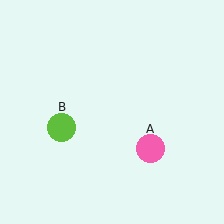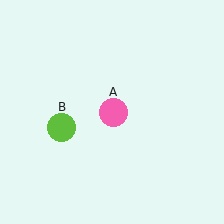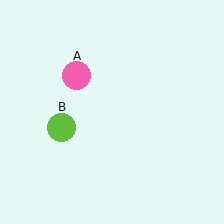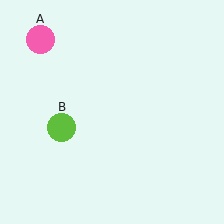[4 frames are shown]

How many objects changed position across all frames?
1 object changed position: pink circle (object A).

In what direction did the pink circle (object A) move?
The pink circle (object A) moved up and to the left.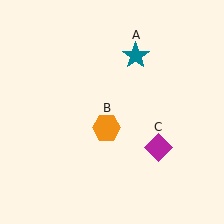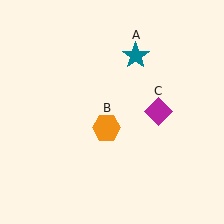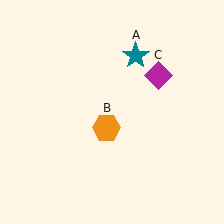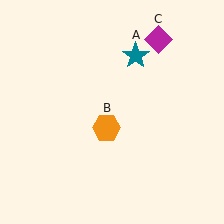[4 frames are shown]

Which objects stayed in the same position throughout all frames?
Teal star (object A) and orange hexagon (object B) remained stationary.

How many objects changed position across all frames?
1 object changed position: magenta diamond (object C).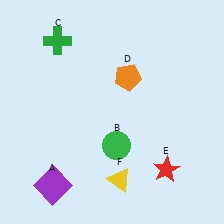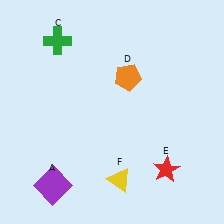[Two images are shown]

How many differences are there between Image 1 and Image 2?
There is 1 difference between the two images.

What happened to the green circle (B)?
The green circle (B) was removed in Image 2. It was in the bottom-right area of Image 1.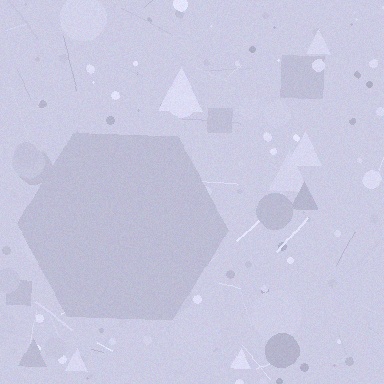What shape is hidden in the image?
A hexagon is hidden in the image.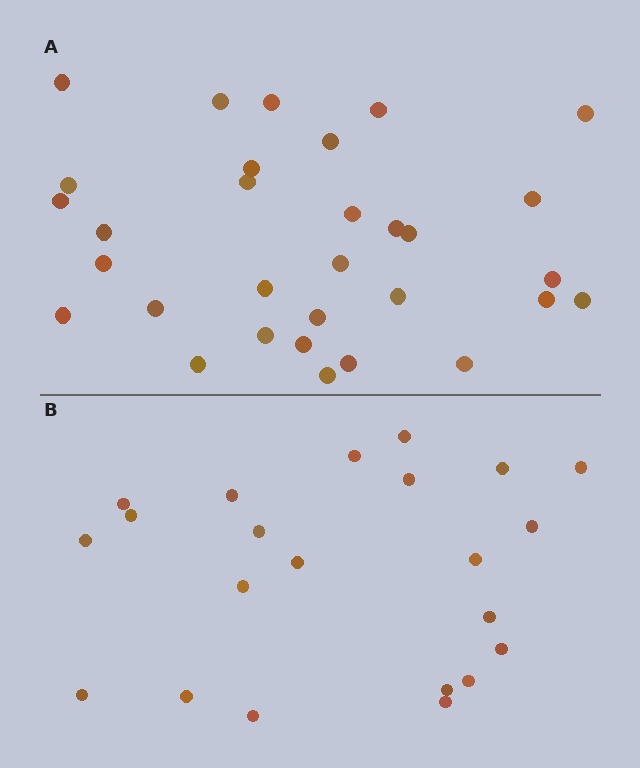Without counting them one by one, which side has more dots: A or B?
Region A (the top region) has more dots.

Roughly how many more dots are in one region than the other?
Region A has roughly 8 or so more dots than region B.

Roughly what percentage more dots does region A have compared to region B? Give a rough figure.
About 40% more.